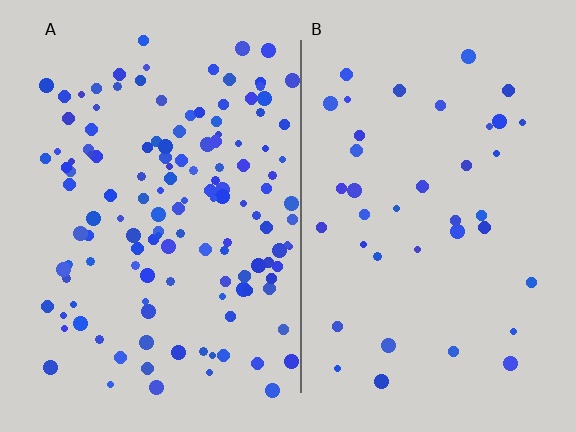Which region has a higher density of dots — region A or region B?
A (the left).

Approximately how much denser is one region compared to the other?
Approximately 3.4× — region A over region B.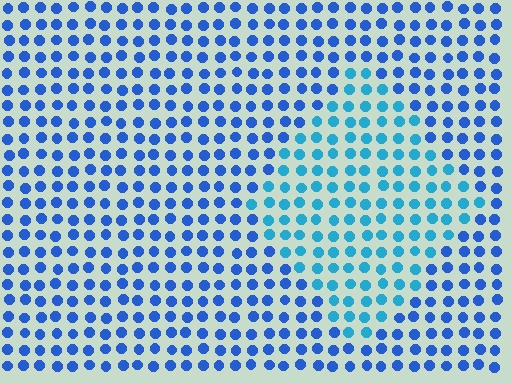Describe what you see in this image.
The image is filled with small blue elements in a uniform arrangement. A diamond-shaped region is visible where the elements are tinted to a slightly different hue, forming a subtle color boundary.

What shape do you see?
I see a diamond.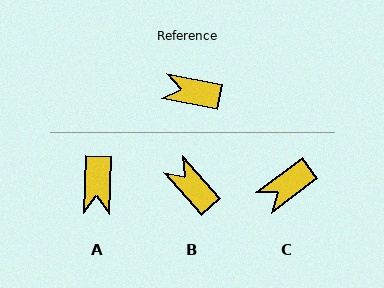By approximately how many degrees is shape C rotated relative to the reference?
Approximately 48 degrees counter-clockwise.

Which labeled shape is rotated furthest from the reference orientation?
A, about 99 degrees away.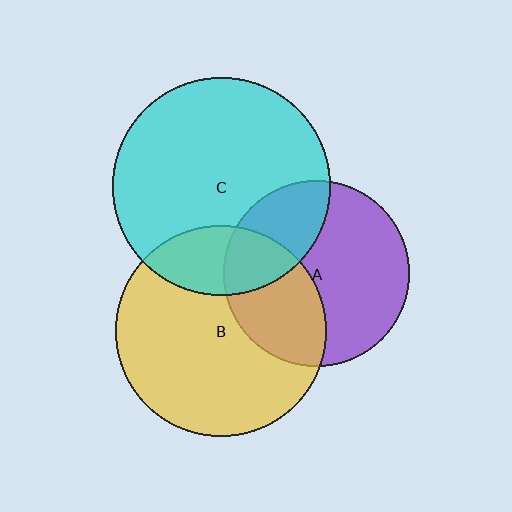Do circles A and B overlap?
Yes.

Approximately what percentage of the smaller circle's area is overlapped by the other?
Approximately 35%.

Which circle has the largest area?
Circle C (cyan).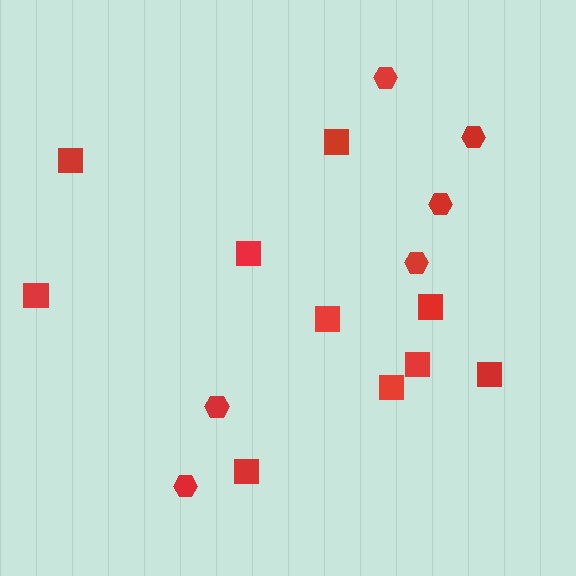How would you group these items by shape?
There are 2 groups: one group of squares (10) and one group of hexagons (6).